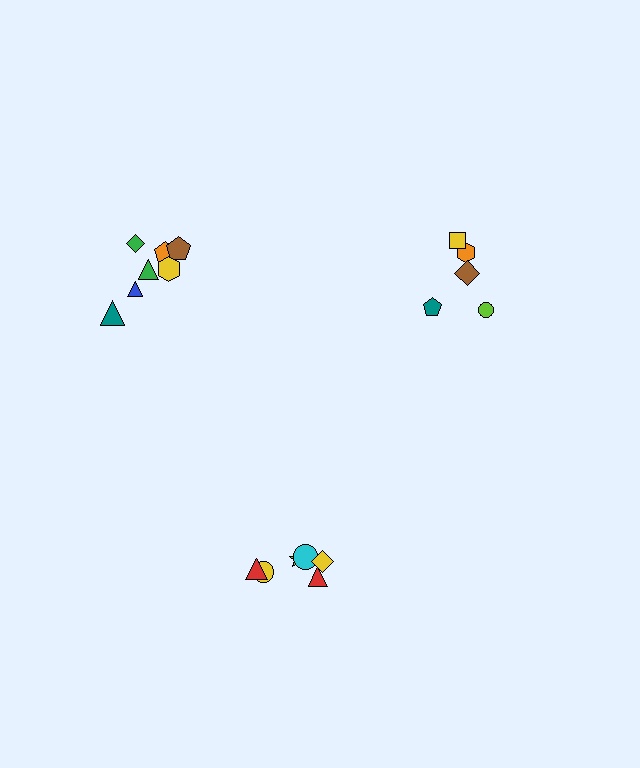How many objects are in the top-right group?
There are 5 objects.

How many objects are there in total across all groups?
There are 18 objects.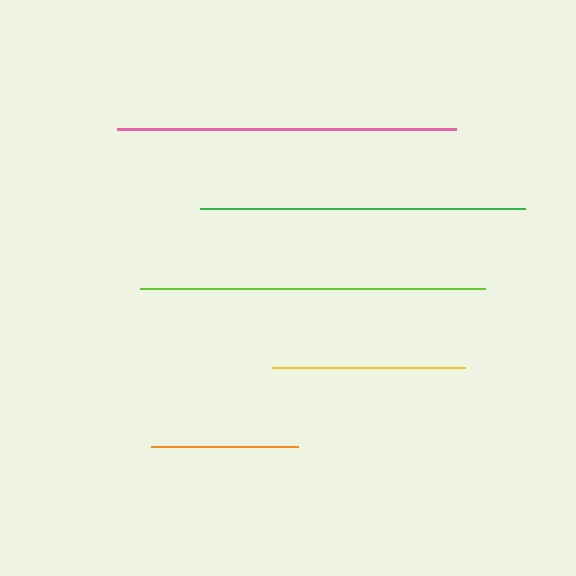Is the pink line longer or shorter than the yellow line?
The pink line is longer than the yellow line.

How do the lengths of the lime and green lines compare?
The lime and green lines are approximately the same length.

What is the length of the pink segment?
The pink segment is approximately 339 pixels long.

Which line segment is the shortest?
The orange line is the shortest at approximately 147 pixels.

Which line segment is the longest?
The lime line is the longest at approximately 345 pixels.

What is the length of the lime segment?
The lime segment is approximately 345 pixels long.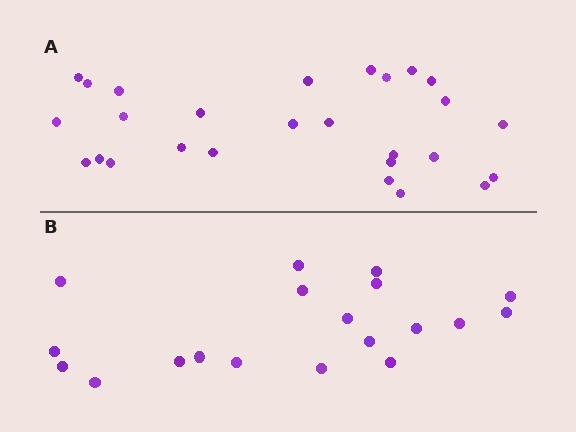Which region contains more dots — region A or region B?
Region A (the top region) has more dots.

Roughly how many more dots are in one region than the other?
Region A has roughly 8 or so more dots than region B.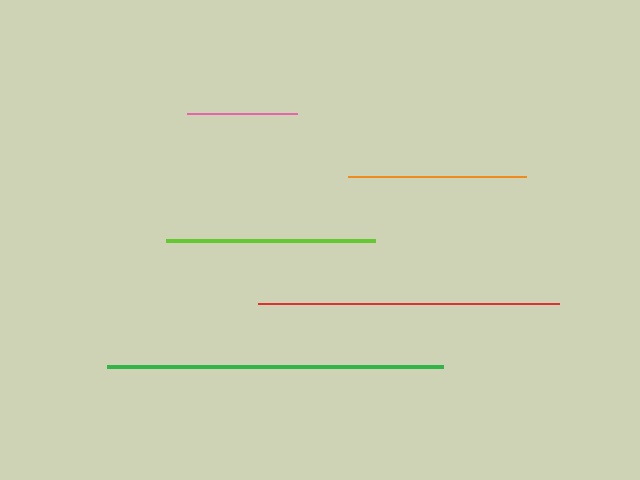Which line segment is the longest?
The green line is the longest at approximately 336 pixels.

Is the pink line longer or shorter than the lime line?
The lime line is longer than the pink line.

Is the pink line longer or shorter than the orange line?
The orange line is longer than the pink line.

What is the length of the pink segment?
The pink segment is approximately 110 pixels long.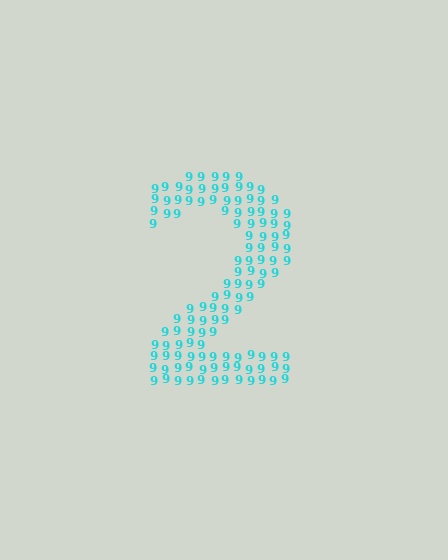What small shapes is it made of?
It is made of small digit 9's.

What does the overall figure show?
The overall figure shows the digit 2.